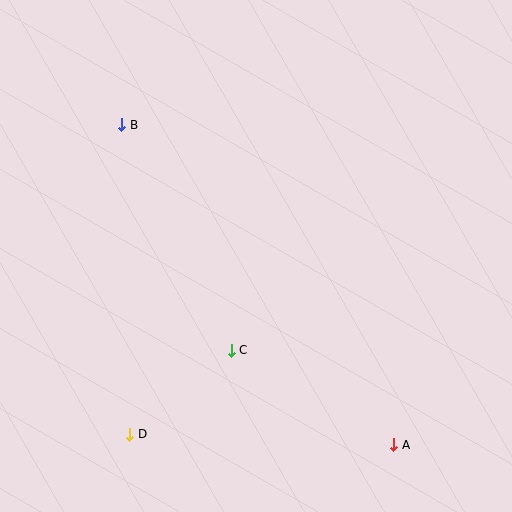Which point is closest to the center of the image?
Point C at (231, 350) is closest to the center.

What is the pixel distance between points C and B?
The distance between C and B is 250 pixels.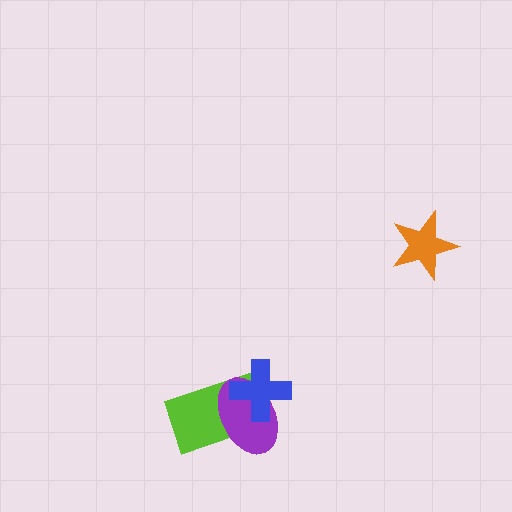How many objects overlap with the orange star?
0 objects overlap with the orange star.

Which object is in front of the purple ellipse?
The blue cross is in front of the purple ellipse.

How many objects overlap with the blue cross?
2 objects overlap with the blue cross.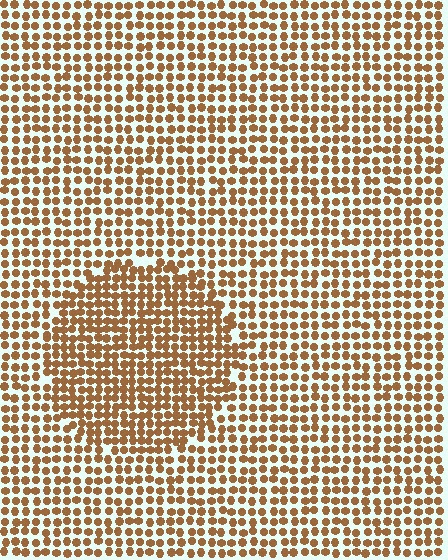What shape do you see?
I see a circle.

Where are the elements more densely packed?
The elements are more densely packed inside the circle boundary.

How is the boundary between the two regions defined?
The boundary is defined by a change in element density (approximately 1.5x ratio). All elements are the same color, size, and shape.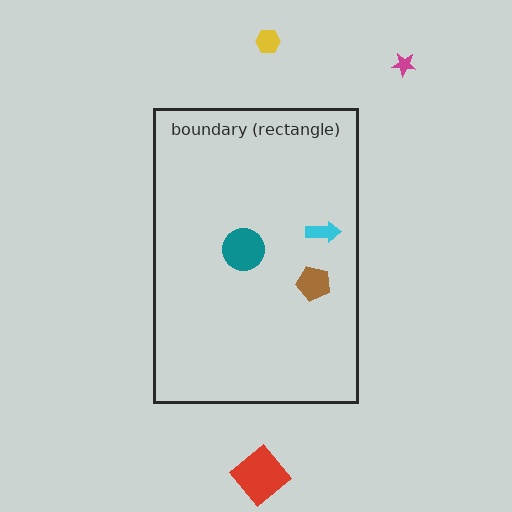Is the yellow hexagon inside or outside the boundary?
Outside.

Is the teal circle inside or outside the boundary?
Inside.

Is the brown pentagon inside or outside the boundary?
Inside.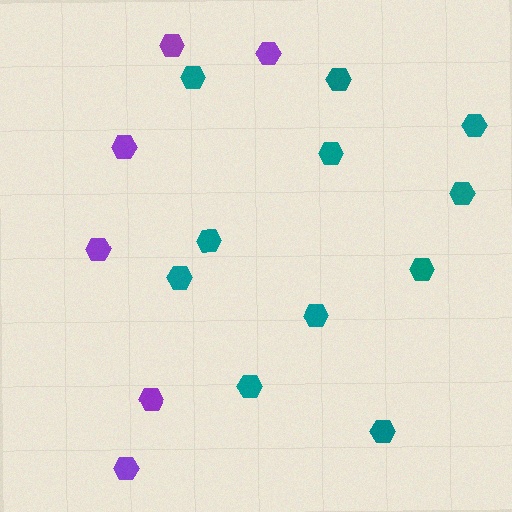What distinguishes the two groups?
There are 2 groups: one group of teal hexagons (11) and one group of purple hexagons (6).